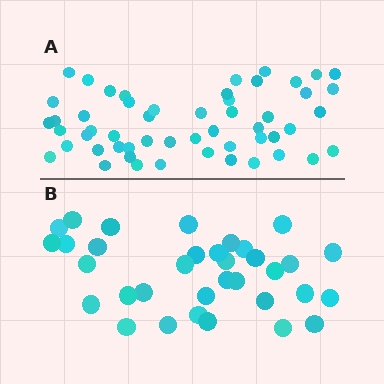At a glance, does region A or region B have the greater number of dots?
Region A (the top region) has more dots.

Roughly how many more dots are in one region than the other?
Region A has approximately 20 more dots than region B.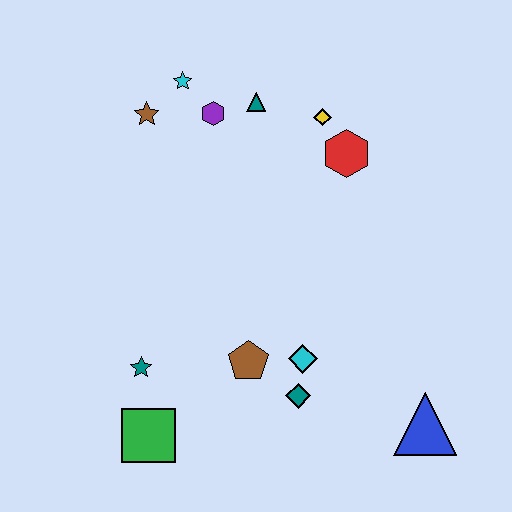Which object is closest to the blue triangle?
The teal diamond is closest to the blue triangle.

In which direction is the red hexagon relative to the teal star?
The red hexagon is above the teal star.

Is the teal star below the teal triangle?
Yes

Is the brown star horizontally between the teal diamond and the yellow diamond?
No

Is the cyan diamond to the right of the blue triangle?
No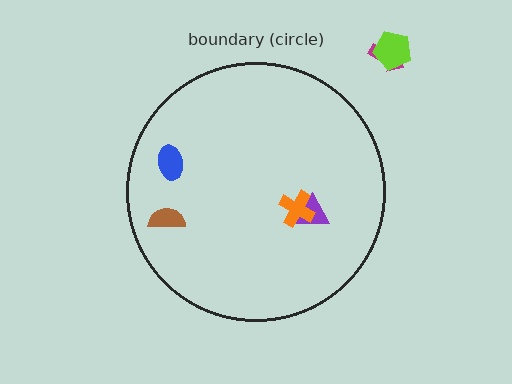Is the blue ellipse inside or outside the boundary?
Inside.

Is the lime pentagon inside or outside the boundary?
Outside.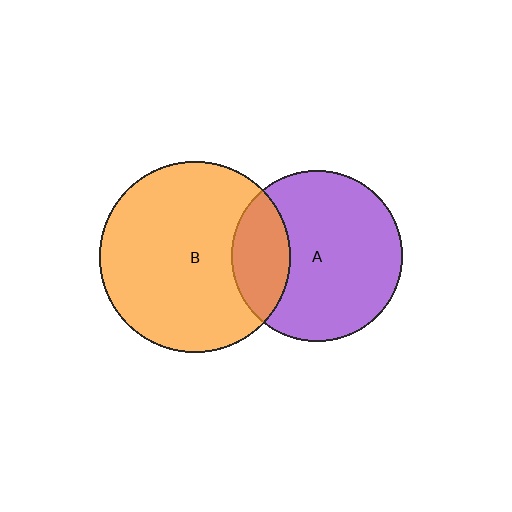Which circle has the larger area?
Circle B (orange).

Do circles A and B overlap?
Yes.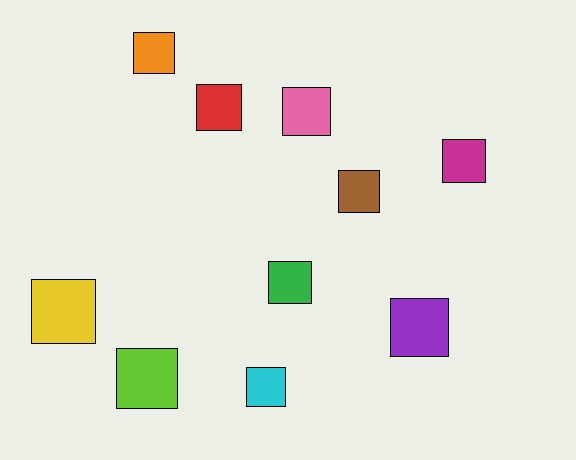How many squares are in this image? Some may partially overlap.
There are 10 squares.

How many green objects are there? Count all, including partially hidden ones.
There is 1 green object.